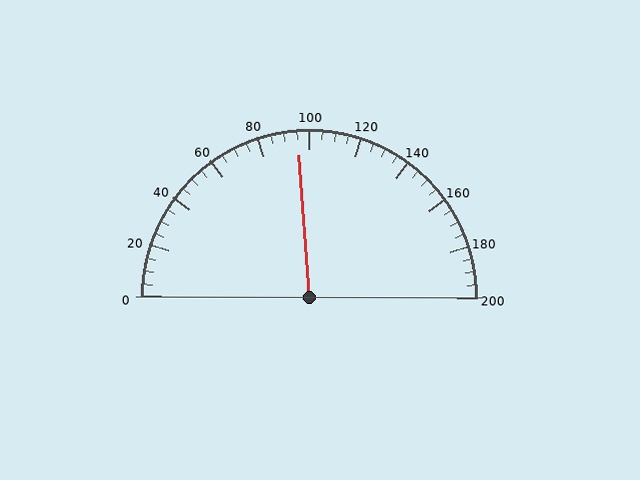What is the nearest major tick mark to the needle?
The nearest major tick mark is 100.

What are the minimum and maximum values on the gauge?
The gauge ranges from 0 to 200.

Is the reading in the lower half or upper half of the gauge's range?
The reading is in the lower half of the range (0 to 200).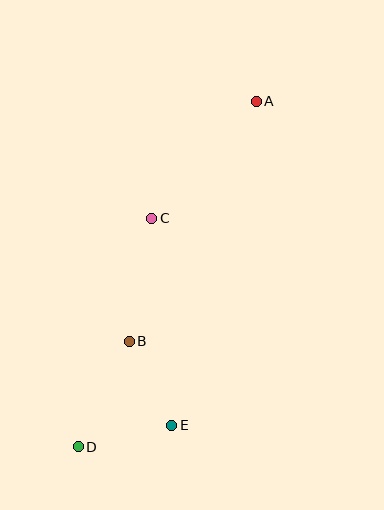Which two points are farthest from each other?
Points A and D are farthest from each other.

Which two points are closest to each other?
Points B and E are closest to each other.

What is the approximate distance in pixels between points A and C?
The distance between A and C is approximately 157 pixels.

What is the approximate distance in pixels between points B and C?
The distance between B and C is approximately 125 pixels.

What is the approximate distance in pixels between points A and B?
The distance between A and B is approximately 272 pixels.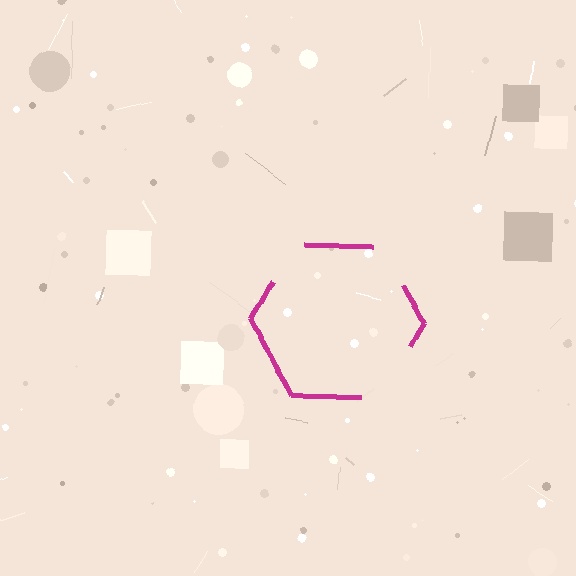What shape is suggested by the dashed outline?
The dashed outline suggests a hexagon.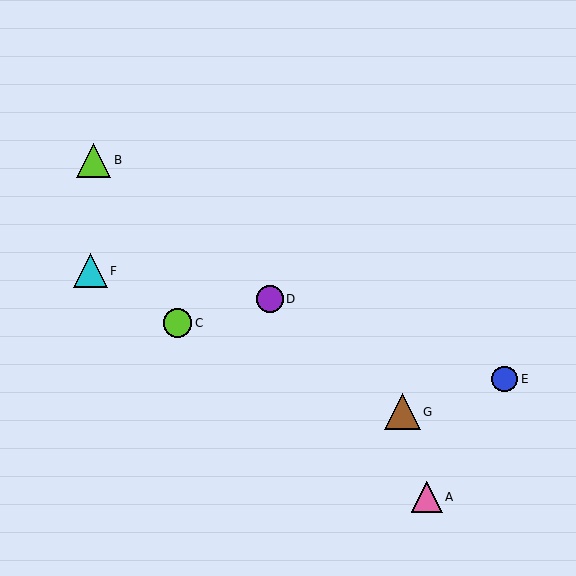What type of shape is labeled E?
Shape E is a blue circle.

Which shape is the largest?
The brown triangle (labeled G) is the largest.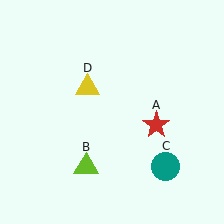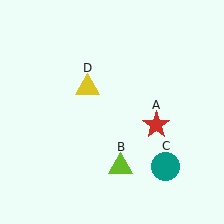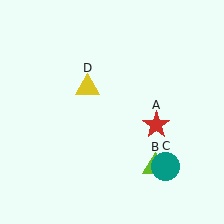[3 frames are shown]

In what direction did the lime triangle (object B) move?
The lime triangle (object B) moved right.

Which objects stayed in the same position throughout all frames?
Red star (object A) and teal circle (object C) and yellow triangle (object D) remained stationary.